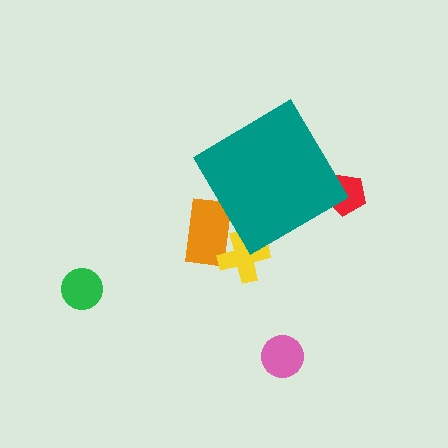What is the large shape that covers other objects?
A teal diamond.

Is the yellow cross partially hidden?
Yes, the yellow cross is partially hidden behind the teal diamond.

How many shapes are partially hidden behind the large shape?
3 shapes are partially hidden.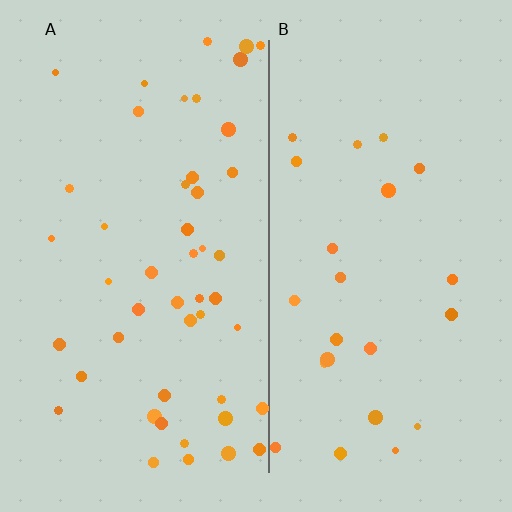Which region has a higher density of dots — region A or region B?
A (the left).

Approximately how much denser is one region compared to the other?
Approximately 2.0× — region A over region B.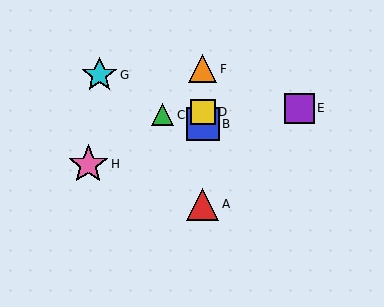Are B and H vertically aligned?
No, B is at x≈203 and H is at x≈88.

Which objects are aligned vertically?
Objects A, B, D, F are aligned vertically.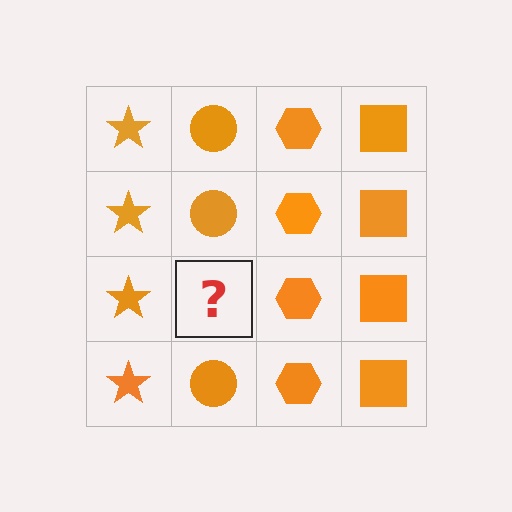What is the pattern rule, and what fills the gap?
The rule is that each column has a consistent shape. The gap should be filled with an orange circle.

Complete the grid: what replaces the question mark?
The question mark should be replaced with an orange circle.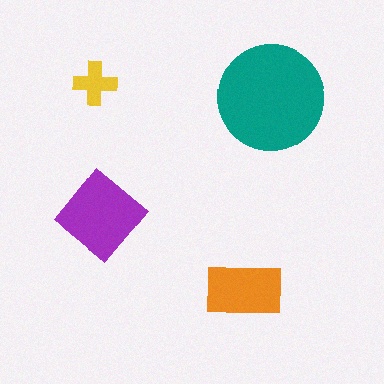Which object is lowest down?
The orange rectangle is bottommost.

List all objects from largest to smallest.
The teal circle, the purple diamond, the orange rectangle, the yellow cross.